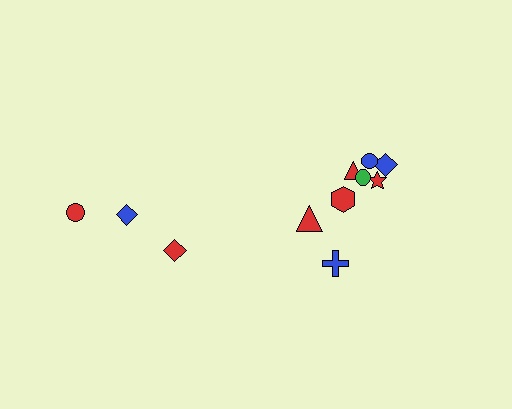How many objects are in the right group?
There are 8 objects.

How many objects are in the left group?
There are 3 objects.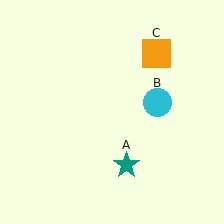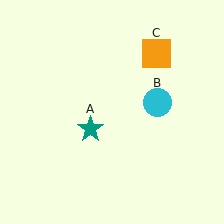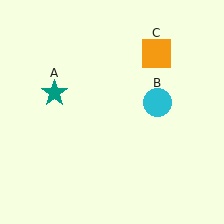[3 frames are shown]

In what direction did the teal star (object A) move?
The teal star (object A) moved up and to the left.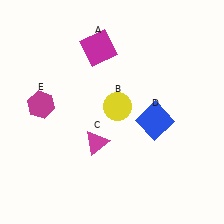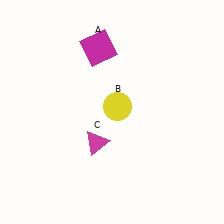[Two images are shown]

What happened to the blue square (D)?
The blue square (D) was removed in Image 2. It was in the bottom-right area of Image 1.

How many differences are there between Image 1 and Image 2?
There are 2 differences between the two images.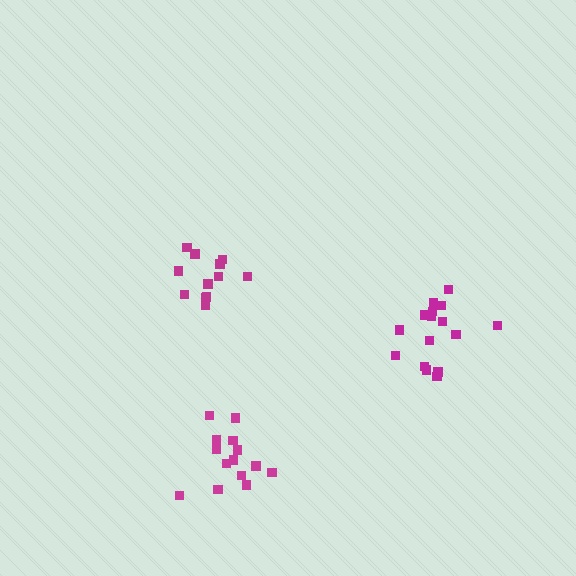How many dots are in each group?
Group 1: 16 dots, Group 2: 14 dots, Group 3: 13 dots (43 total).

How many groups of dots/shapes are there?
There are 3 groups.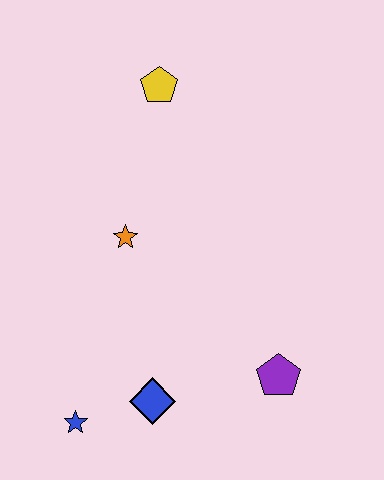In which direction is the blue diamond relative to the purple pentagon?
The blue diamond is to the left of the purple pentagon.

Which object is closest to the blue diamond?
The blue star is closest to the blue diamond.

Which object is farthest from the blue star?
The yellow pentagon is farthest from the blue star.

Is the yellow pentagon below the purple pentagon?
No